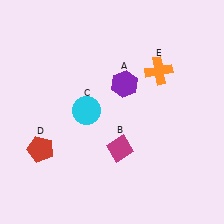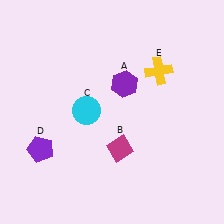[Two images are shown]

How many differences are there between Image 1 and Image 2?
There are 2 differences between the two images.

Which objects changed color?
D changed from red to purple. E changed from orange to yellow.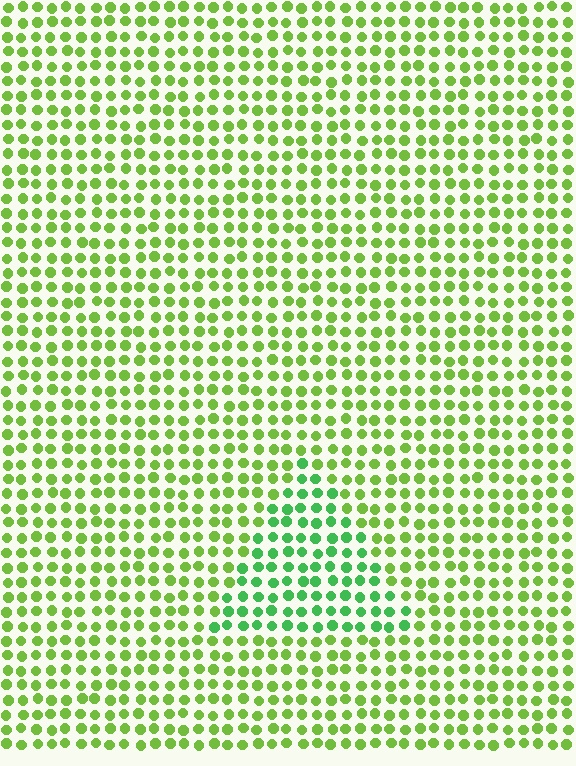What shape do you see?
I see a triangle.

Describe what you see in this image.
The image is filled with small lime elements in a uniform arrangement. A triangle-shaped region is visible where the elements are tinted to a slightly different hue, forming a subtle color boundary.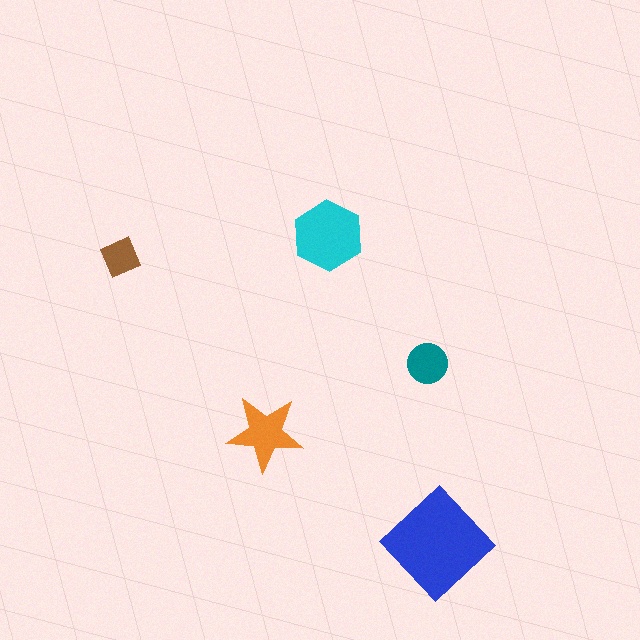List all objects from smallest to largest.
The brown square, the teal circle, the orange star, the cyan hexagon, the blue diamond.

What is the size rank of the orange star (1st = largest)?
3rd.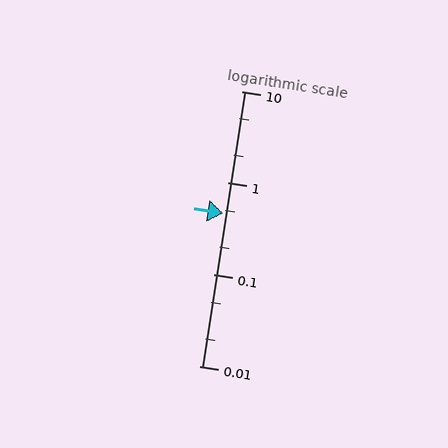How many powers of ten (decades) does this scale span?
The scale spans 3 decades, from 0.01 to 10.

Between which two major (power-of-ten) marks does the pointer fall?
The pointer is between 0.1 and 1.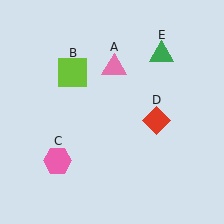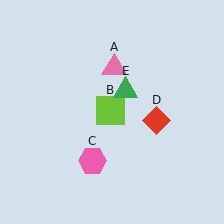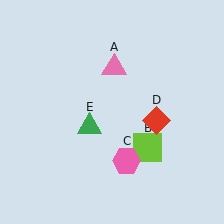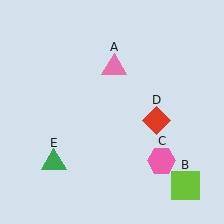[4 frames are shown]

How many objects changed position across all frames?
3 objects changed position: lime square (object B), pink hexagon (object C), green triangle (object E).